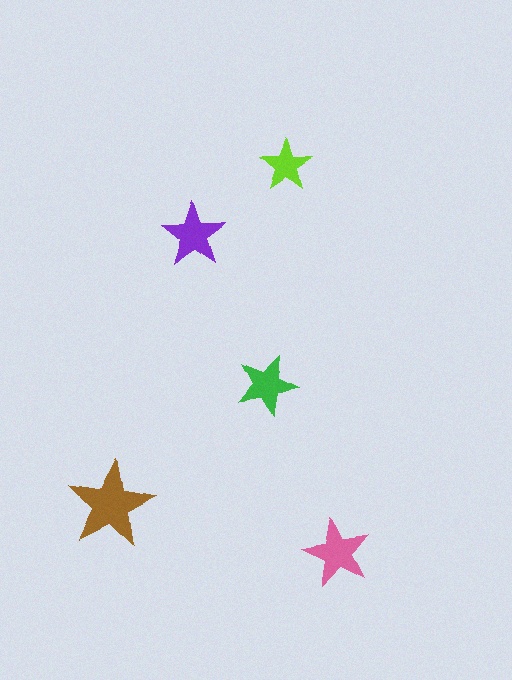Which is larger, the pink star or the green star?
The pink one.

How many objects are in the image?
There are 5 objects in the image.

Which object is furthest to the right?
The pink star is rightmost.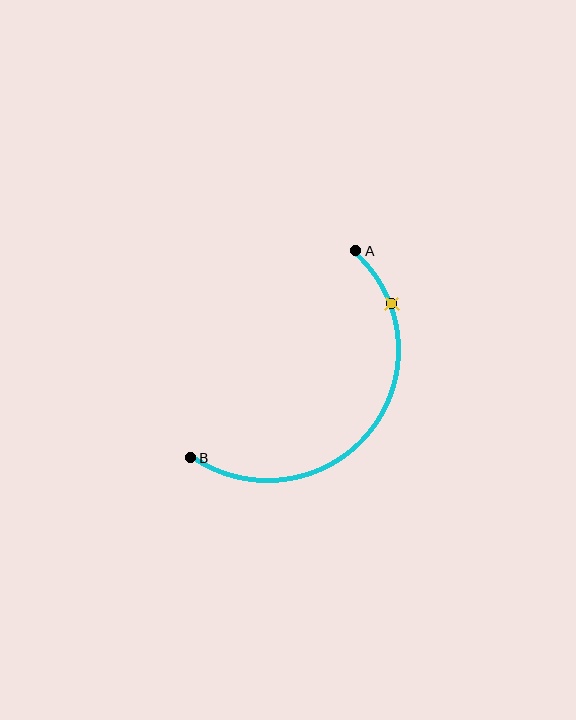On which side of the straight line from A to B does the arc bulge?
The arc bulges below and to the right of the straight line connecting A and B.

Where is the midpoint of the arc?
The arc midpoint is the point on the curve farthest from the straight line joining A and B. It sits below and to the right of that line.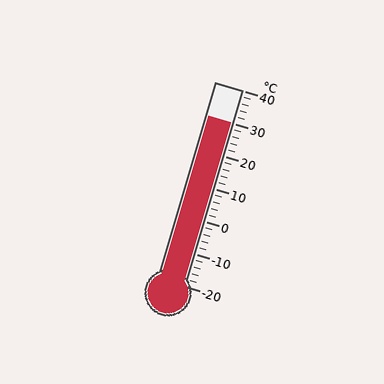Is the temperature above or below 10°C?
The temperature is above 10°C.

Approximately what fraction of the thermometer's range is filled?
The thermometer is filled to approximately 85% of its range.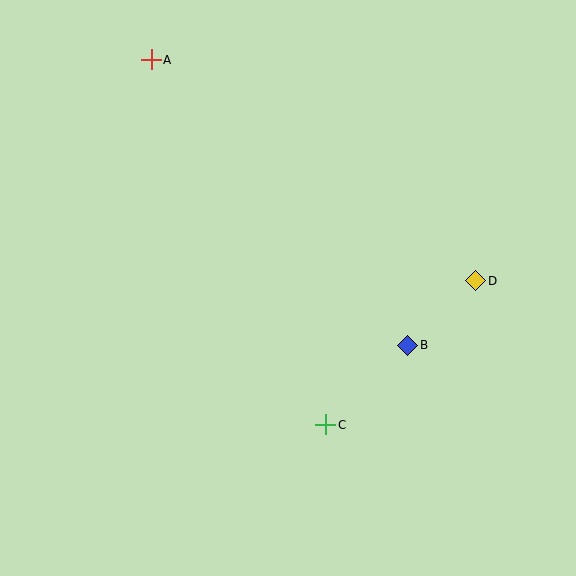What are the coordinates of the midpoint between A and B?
The midpoint between A and B is at (279, 203).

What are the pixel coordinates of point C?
Point C is at (326, 425).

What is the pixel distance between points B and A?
The distance between B and A is 384 pixels.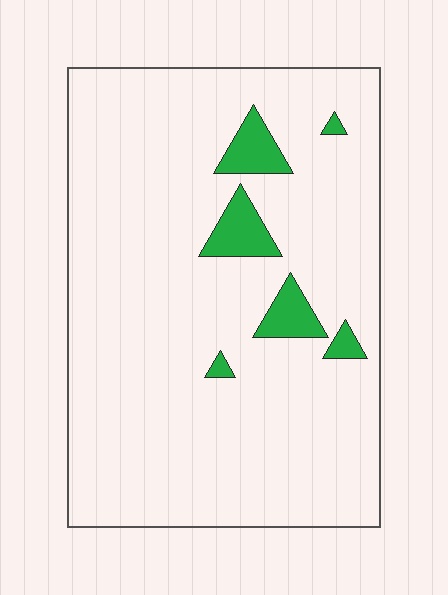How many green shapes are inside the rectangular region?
6.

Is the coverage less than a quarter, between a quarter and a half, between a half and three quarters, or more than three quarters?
Less than a quarter.